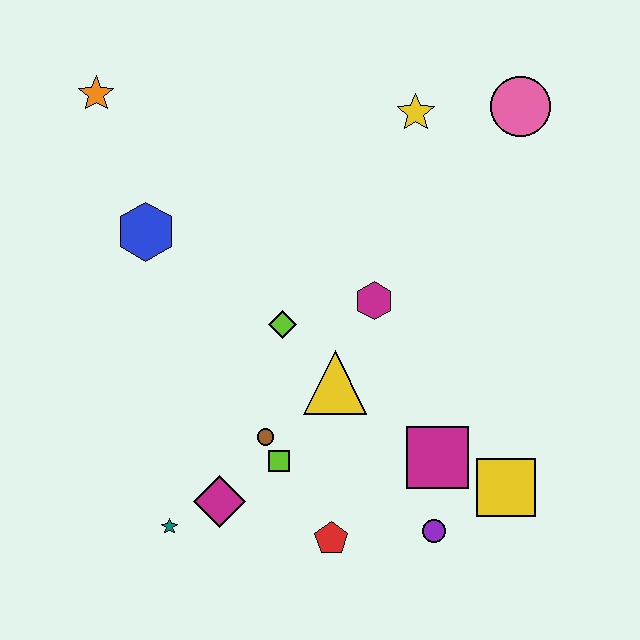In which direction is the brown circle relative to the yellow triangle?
The brown circle is to the left of the yellow triangle.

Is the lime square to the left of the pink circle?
Yes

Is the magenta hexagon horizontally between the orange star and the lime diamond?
No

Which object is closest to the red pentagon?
The lime square is closest to the red pentagon.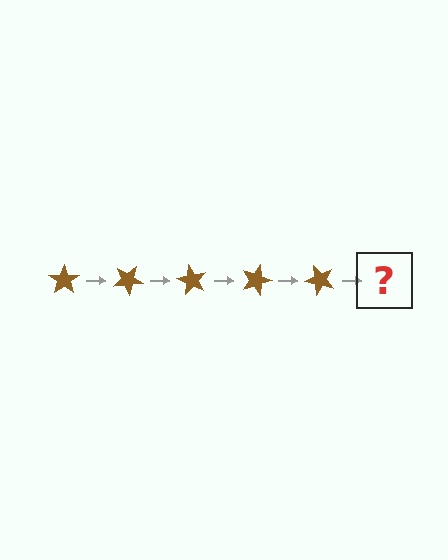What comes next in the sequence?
The next element should be a brown star rotated 150 degrees.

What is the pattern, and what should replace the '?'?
The pattern is that the star rotates 30 degrees each step. The '?' should be a brown star rotated 150 degrees.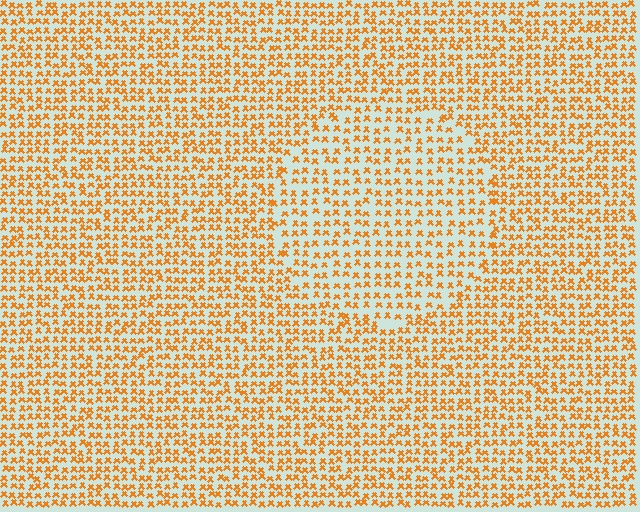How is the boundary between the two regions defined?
The boundary is defined by a change in element density (approximately 1.4x ratio). All elements are the same color, size, and shape.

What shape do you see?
I see a circle.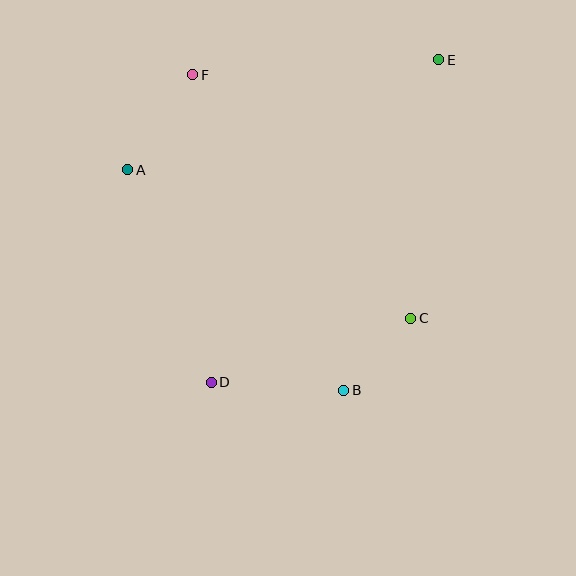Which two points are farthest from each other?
Points D and E are farthest from each other.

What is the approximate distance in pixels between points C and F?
The distance between C and F is approximately 327 pixels.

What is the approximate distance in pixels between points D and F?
The distance between D and F is approximately 308 pixels.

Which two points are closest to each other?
Points B and C are closest to each other.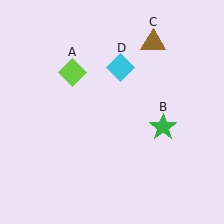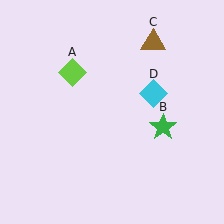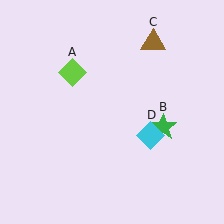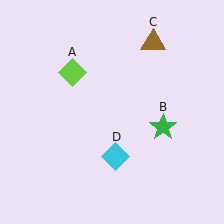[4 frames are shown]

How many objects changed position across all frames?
1 object changed position: cyan diamond (object D).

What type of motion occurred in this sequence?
The cyan diamond (object D) rotated clockwise around the center of the scene.